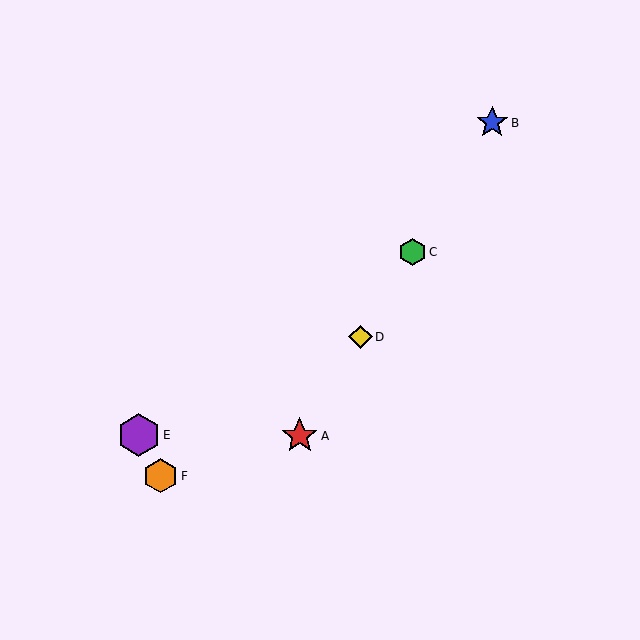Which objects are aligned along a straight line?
Objects A, B, C, D are aligned along a straight line.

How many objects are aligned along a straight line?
4 objects (A, B, C, D) are aligned along a straight line.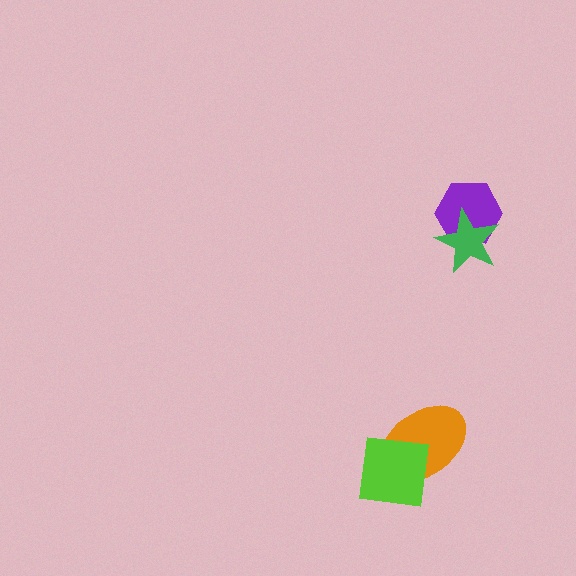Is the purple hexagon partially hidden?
Yes, it is partially covered by another shape.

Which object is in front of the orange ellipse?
The lime square is in front of the orange ellipse.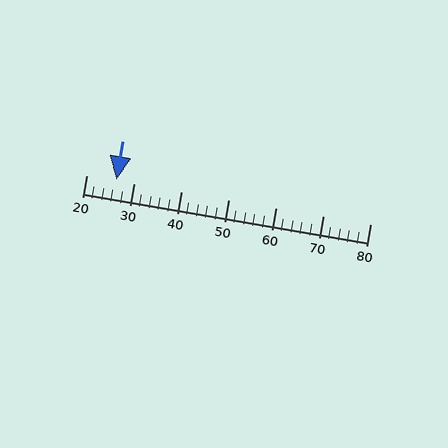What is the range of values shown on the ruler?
The ruler shows values from 20 to 80.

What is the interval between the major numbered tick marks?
The major tick marks are spaced 10 units apart.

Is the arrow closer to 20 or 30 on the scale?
The arrow is closer to 30.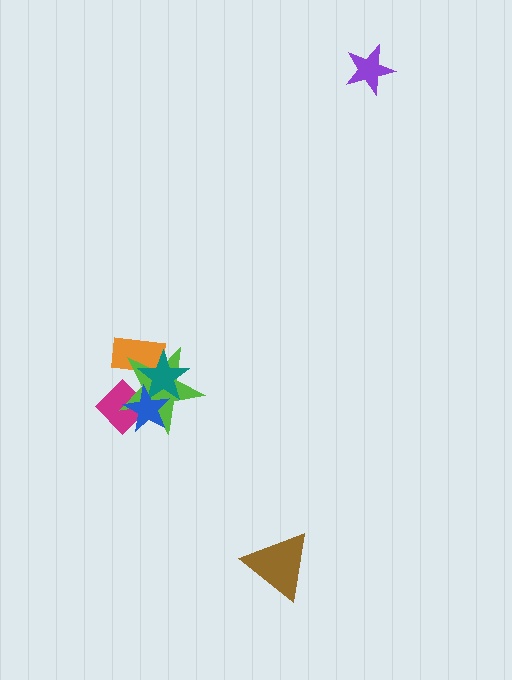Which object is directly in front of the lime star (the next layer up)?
The teal star is directly in front of the lime star.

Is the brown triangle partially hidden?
No, no other shape covers it.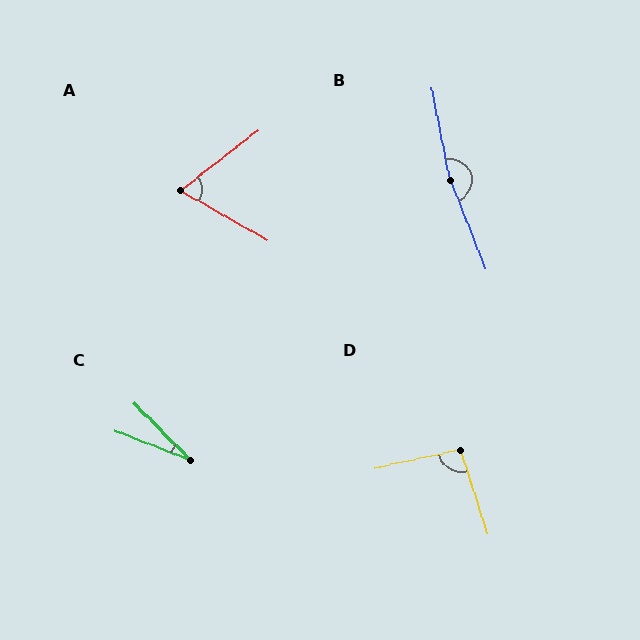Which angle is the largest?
B, at approximately 170 degrees.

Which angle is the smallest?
C, at approximately 24 degrees.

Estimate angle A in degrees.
Approximately 68 degrees.